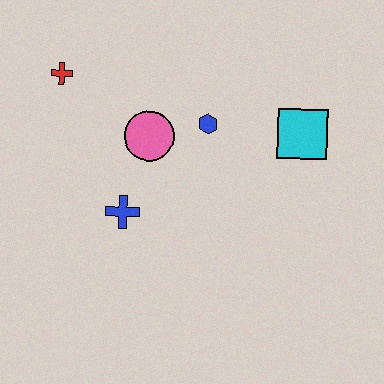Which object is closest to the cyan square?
The blue hexagon is closest to the cyan square.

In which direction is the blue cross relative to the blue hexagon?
The blue cross is below the blue hexagon.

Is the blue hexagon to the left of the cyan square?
Yes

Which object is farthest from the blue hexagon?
The red cross is farthest from the blue hexagon.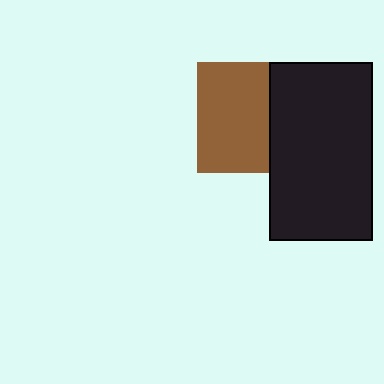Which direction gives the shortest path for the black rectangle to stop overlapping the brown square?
Moving right gives the shortest separation.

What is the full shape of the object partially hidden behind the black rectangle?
The partially hidden object is a brown square.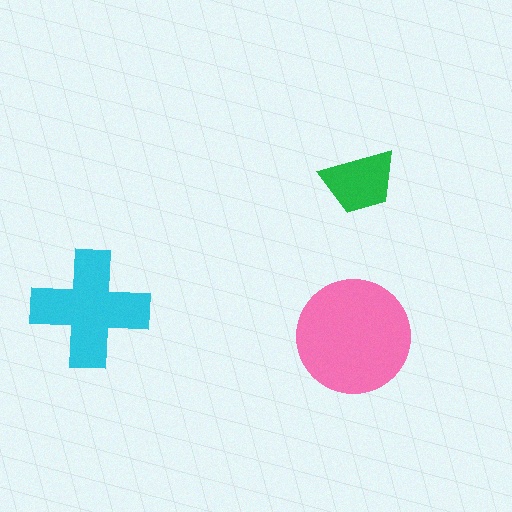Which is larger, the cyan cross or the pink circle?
The pink circle.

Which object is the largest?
The pink circle.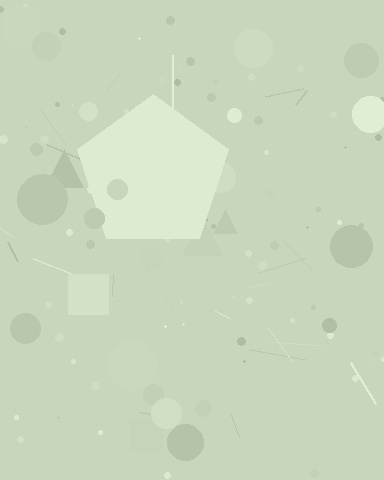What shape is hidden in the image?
A pentagon is hidden in the image.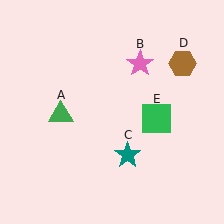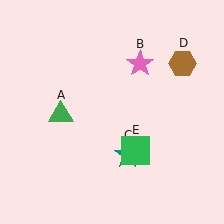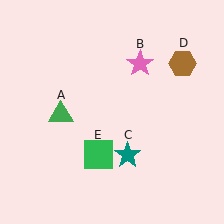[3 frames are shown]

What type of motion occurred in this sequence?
The green square (object E) rotated clockwise around the center of the scene.